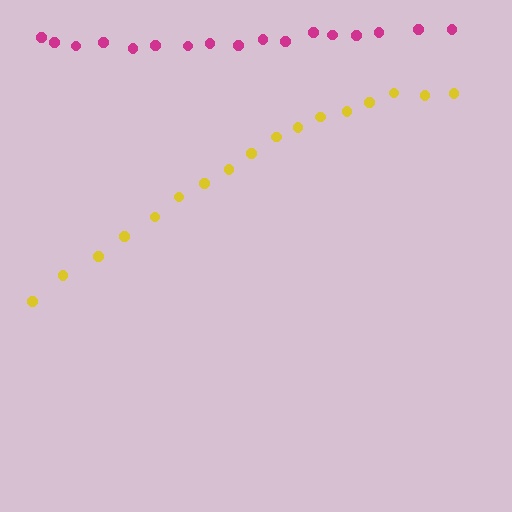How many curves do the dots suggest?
There are 2 distinct paths.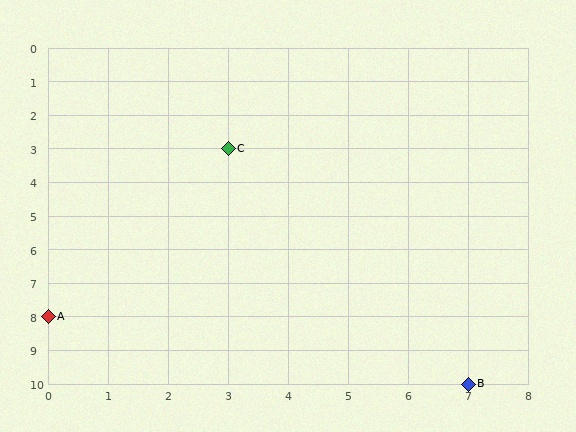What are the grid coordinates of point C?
Point C is at grid coordinates (3, 3).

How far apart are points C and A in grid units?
Points C and A are 3 columns and 5 rows apart (about 5.8 grid units diagonally).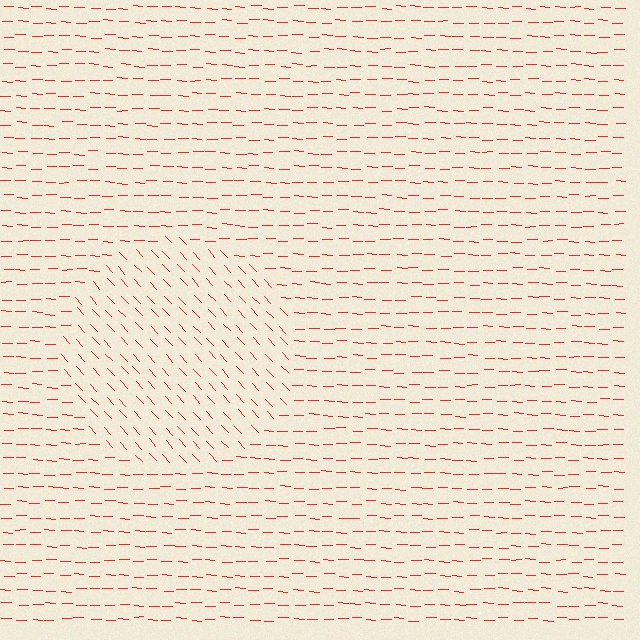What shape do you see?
I see a circle.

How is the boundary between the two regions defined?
The boundary is defined purely by a change in line orientation (approximately 45 degrees difference). All lines are the same color and thickness.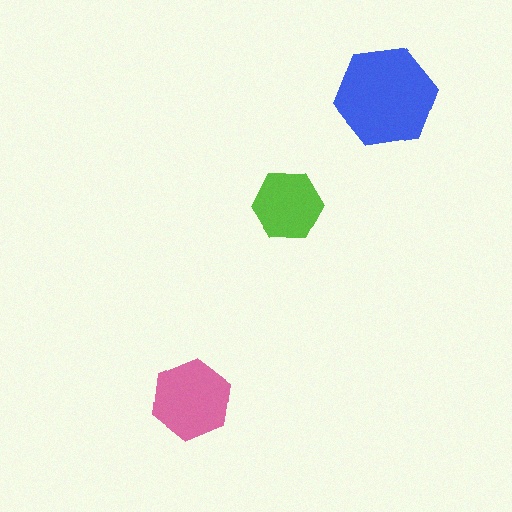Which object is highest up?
The blue hexagon is topmost.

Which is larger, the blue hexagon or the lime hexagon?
The blue one.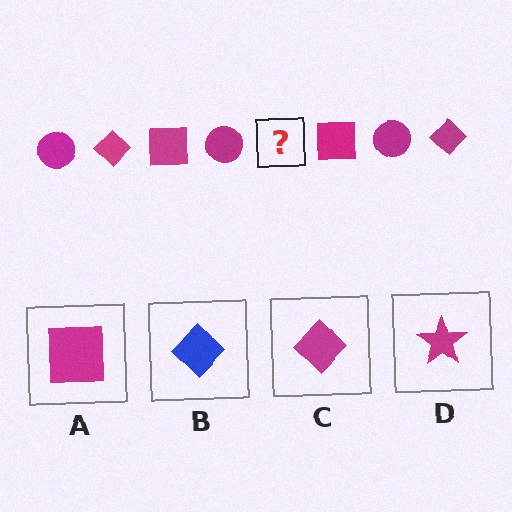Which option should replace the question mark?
Option C.